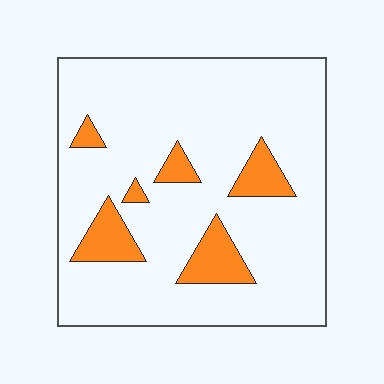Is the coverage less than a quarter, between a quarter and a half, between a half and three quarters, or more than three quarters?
Less than a quarter.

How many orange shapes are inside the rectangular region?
6.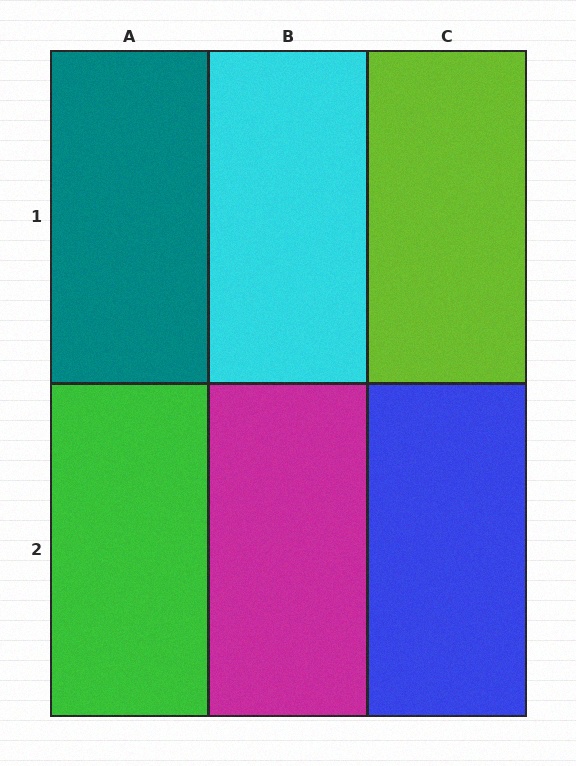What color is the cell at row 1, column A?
Teal.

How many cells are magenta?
1 cell is magenta.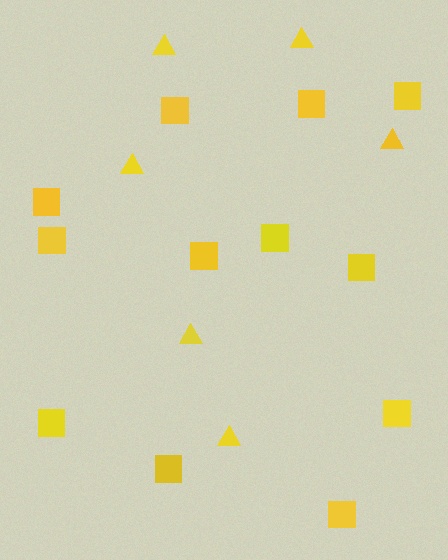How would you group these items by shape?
There are 2 groups: one group of triangles (6) and one group of squares (12).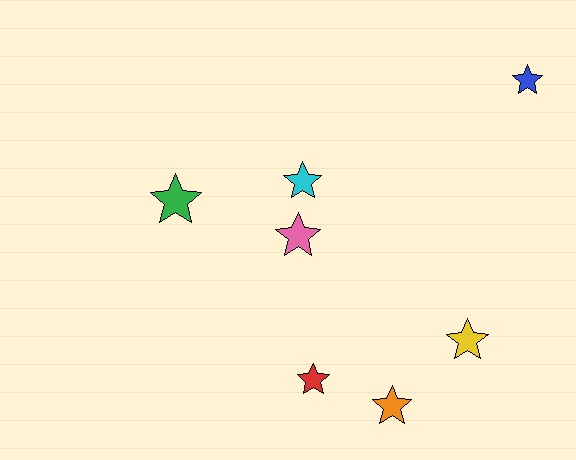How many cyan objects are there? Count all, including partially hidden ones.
There is 1 cyan object.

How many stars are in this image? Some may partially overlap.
There are 7 stars.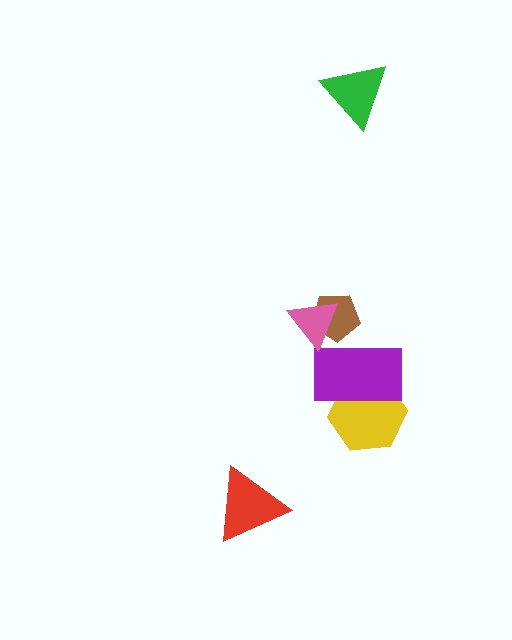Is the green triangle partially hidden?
No, no other shape covers it.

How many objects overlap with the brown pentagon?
2 objects overlap with the brown pentagon.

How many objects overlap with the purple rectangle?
2 objects overlap with the purple rectangle.